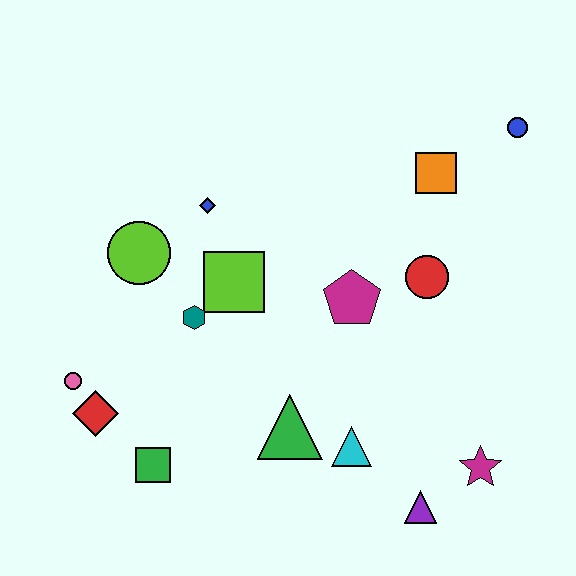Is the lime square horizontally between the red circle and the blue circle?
No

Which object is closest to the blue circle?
The orange square is closest to the blue circle.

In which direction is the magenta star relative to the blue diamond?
The magenta star is to the right of the blue diamond.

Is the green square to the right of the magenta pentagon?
No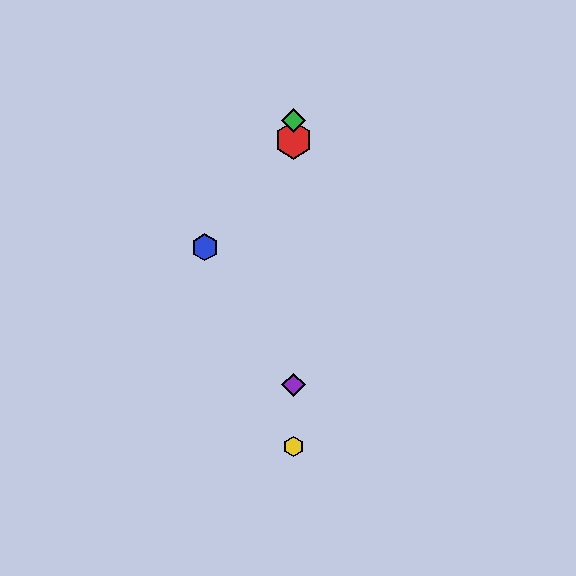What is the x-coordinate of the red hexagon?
The red hexagon is at x≈294.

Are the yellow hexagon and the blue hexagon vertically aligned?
No, the yellow hexagon is at x≈294 and the blue hexagon is at x≈205.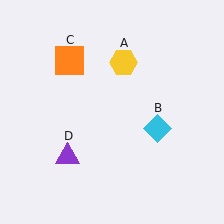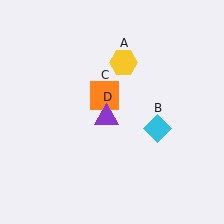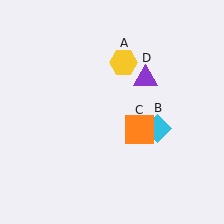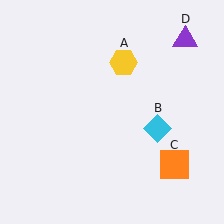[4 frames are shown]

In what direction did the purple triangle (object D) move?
The purple triangle (object D) moved up and to the right.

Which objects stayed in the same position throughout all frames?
Yellow hexagon (object A) and cyan diamond (object B) remained stationary.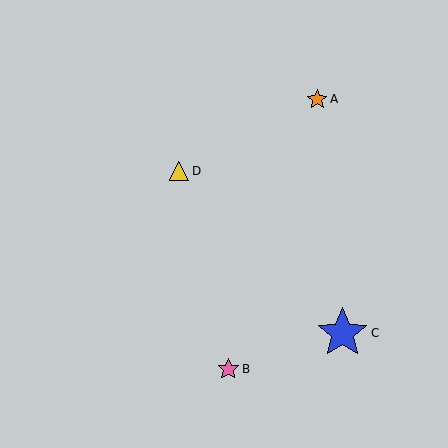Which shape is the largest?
The blue star (labeled C) is the largest.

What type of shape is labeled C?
Shape C is a blue star.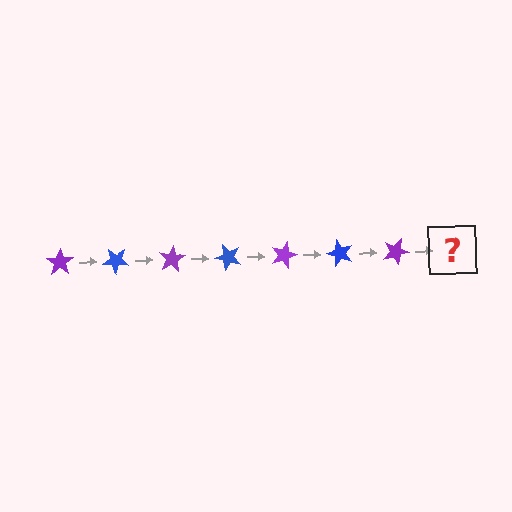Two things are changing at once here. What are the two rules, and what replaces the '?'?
The two rules are that it rotates 40 degrees each step and the color cycles through purple and blue. The '?' should be a blue star, rotated 280 degrees from the start.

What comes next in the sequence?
The next element should be a blue star, rotated 280 degrees from the start.